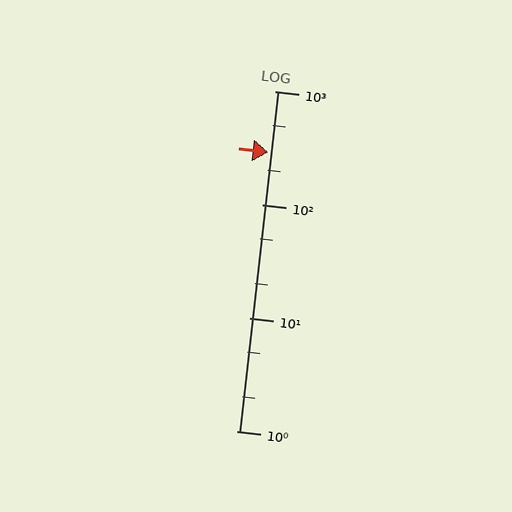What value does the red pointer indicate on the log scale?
The pointer indicates approximately 290.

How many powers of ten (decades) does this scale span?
The scale spans 3 decades, from 1 to 1000.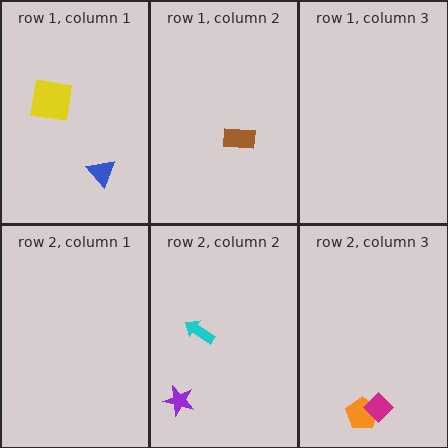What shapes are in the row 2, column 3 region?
The orange pentagon, the magenta diamond.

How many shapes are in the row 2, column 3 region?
2.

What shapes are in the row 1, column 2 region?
The brown rectangle.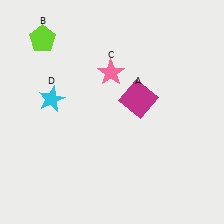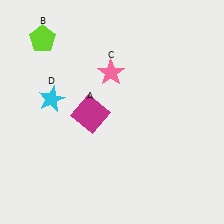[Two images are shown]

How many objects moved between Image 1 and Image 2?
1 object moved between the two images.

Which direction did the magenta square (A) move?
The magenta square (A) moved left.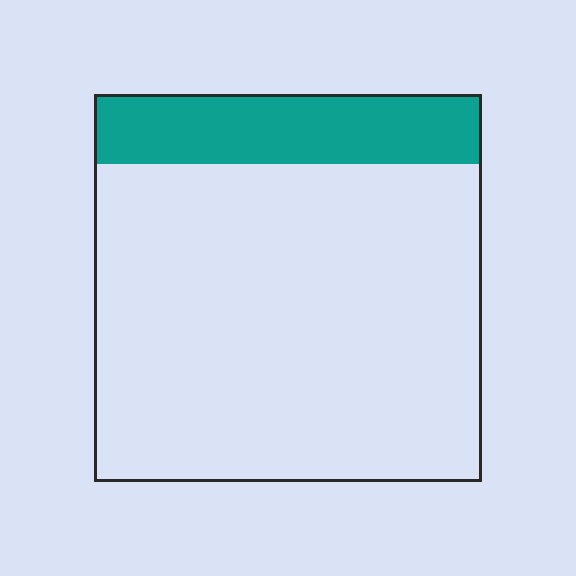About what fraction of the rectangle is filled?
About one sixth (1/6).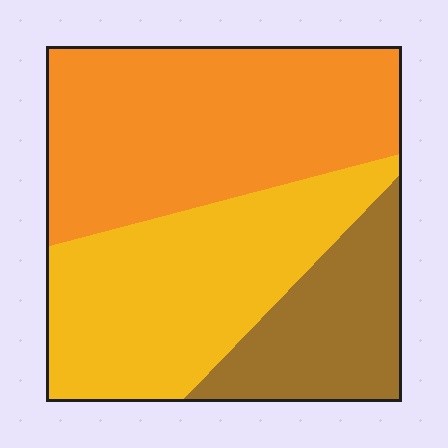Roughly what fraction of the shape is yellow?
Yellow takes up between a quarter and a half of the shape.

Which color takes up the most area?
Orange, at roughly 45%.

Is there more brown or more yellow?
Yellow.